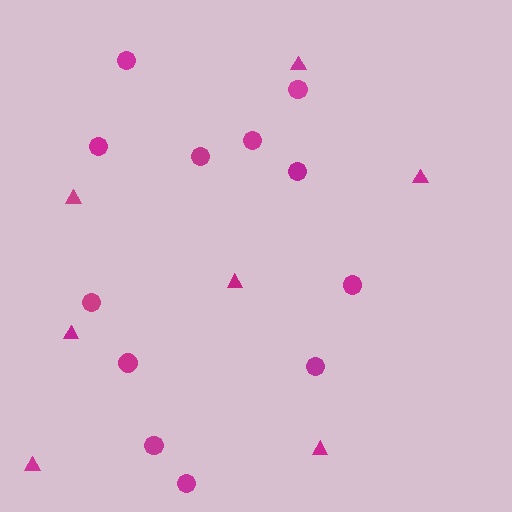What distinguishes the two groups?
There are 2 groups: one group of circles (12) and one group of triangles (7).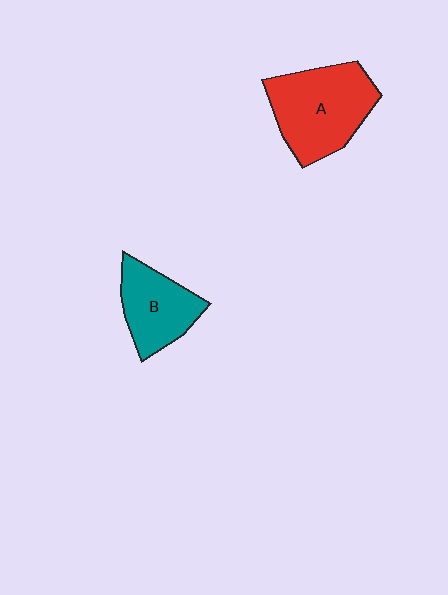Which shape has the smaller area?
Shape B (teal).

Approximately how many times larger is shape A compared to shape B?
Approximately 1.5 times.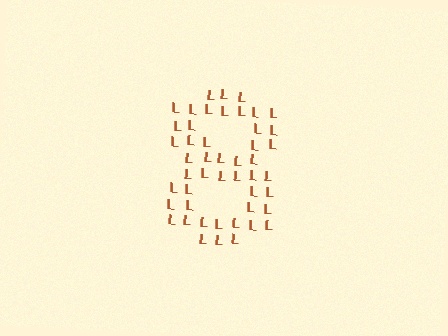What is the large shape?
The large shape is the digit 8.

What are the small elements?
The small elements are letter L's.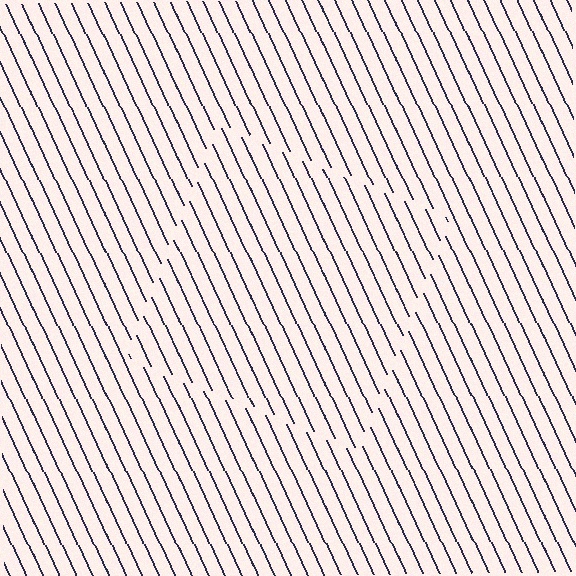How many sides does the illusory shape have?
4 sides — the line-ends trace a square.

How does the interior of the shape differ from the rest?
The interior of the shape contains the same grating, shifted by half a period — the contour is defined by the phase discontinuity where line-ends from the inner and outer gratings abut.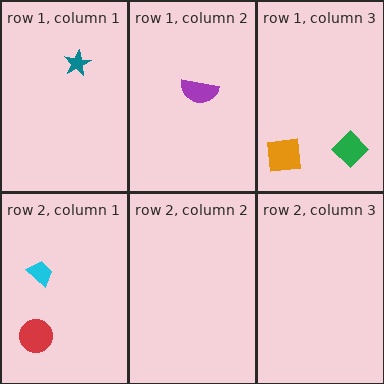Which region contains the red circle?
The row 2, column 1 region.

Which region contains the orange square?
The row 1, column 3 region.